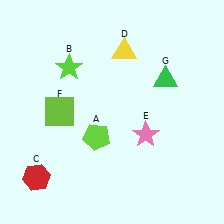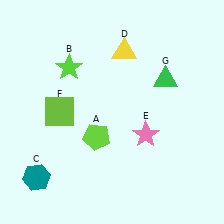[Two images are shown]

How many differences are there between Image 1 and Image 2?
There is 1 difference between the two images.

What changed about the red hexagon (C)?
In Image 1, C is red. In Image 2, it changed to teal.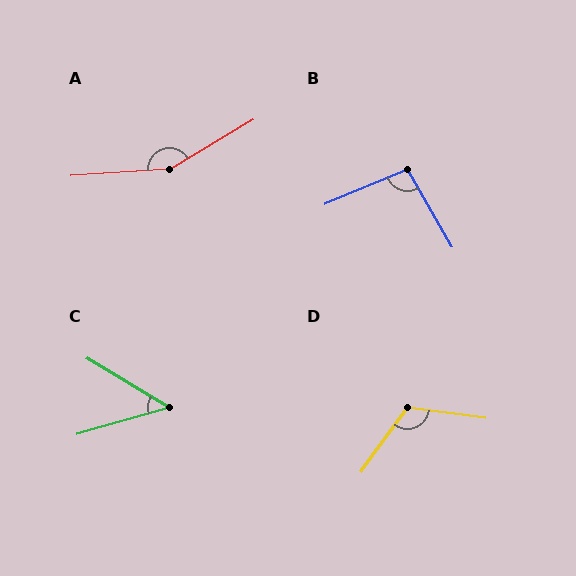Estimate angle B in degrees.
Approximately 97 degrees.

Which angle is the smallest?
C, at approximately 47 degrees.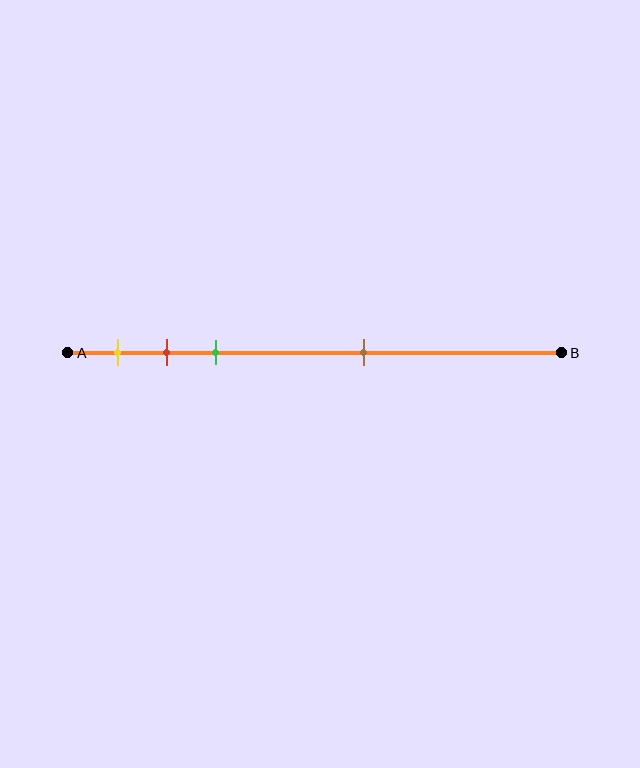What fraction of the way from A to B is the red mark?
The red mark is approximately 20% (0.2) of the way from A to B.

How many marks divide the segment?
There are 4 marks dividing the segment.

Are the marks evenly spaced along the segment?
No, the marks are not evenly spaced.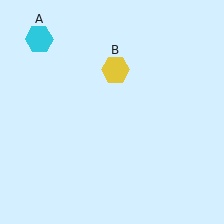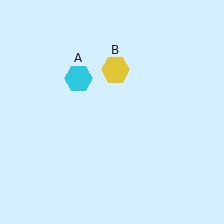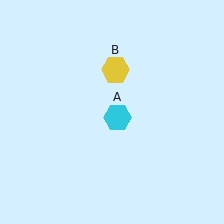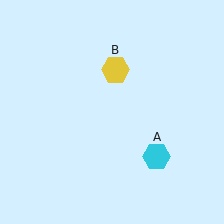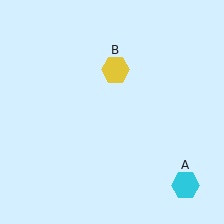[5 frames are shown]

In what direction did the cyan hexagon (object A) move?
The cyan hexagon (object A) moved down and to the right.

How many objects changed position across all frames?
1 object changed position: cyan hexagon (object A).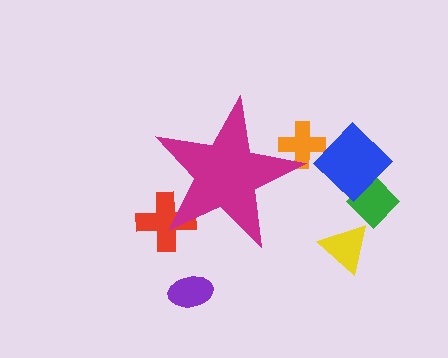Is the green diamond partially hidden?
No, the green diamond is fully visible.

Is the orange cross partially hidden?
Yes, the orange cross is partially hidden behind the magenta star.